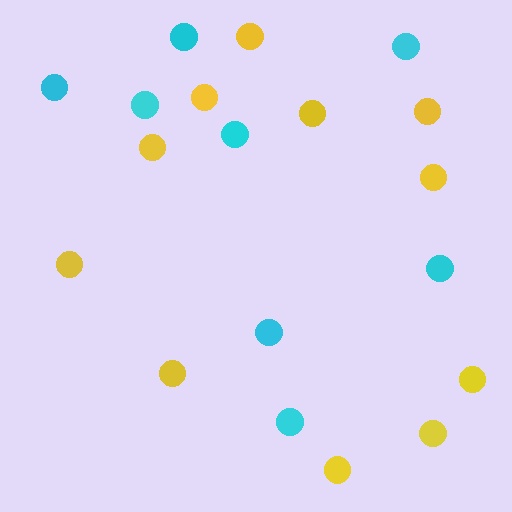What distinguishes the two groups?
There are 2 groups: one group of yellow circles (11) and one group of cyan circles (8).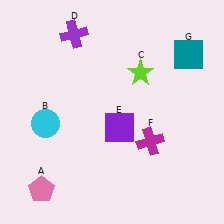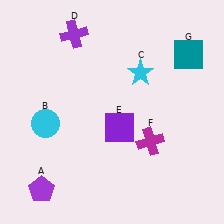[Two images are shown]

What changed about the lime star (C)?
In Image 1, C is lime. In Image 2, it changed to cyan.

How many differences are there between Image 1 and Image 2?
There are 2 differences between the two images.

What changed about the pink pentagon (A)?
In Image 1, A is pink. In Image 2, it changed to purple.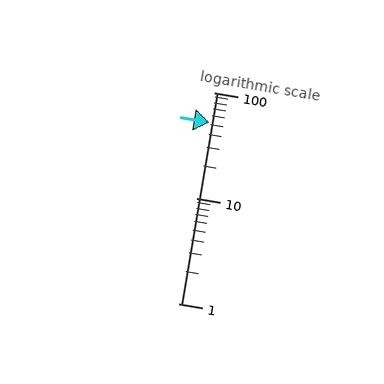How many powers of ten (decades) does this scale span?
The scale spans 2 decades, from 1 to 100.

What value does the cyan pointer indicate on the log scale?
The pointer indicates approximately 52.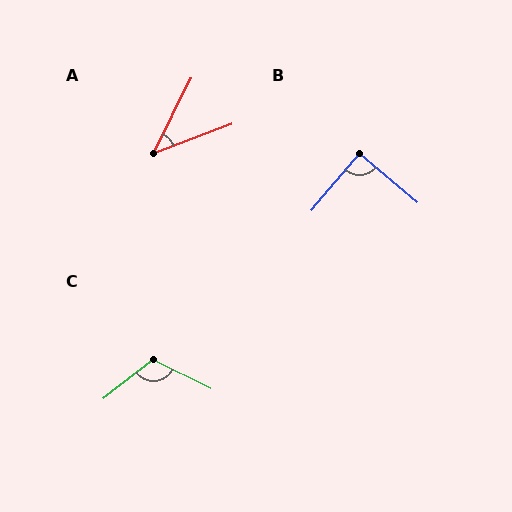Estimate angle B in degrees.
Approximately 90 degrees.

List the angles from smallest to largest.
A (43°), B (90°), C (116°).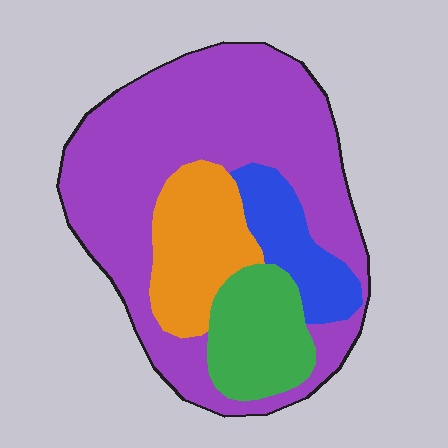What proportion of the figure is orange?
Orange takes up about one sixth (1/6) of the figure.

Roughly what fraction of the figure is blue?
Blue takes up less than a sixth of the figure.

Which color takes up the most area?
Purple, at roughly 60%.